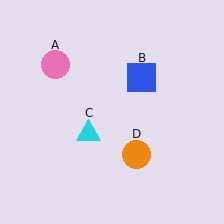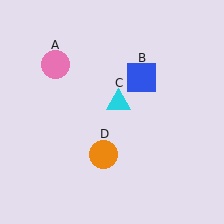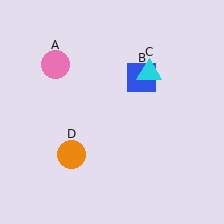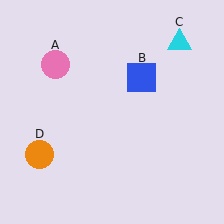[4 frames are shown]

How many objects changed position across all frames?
2 objects changed position: cyan triangle (object C), orange circle (object D).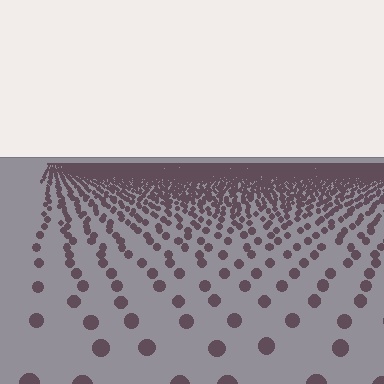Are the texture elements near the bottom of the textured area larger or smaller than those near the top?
Larger. Near the bottom, elements are closer to the viewer and appear at a bigger on-screen size.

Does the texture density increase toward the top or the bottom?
Density increases toward the top.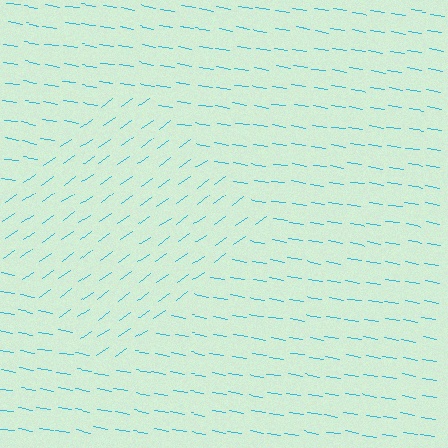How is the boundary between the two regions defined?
The boundary is defined purely by a change in line orientation (approximately 45 degrees difference). All lines are the same color and thickness.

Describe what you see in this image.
The image is filled with small cyan line segments. A diamond region in the image has lines oriented differently from the surrounding lines, creating a visible texture boundary.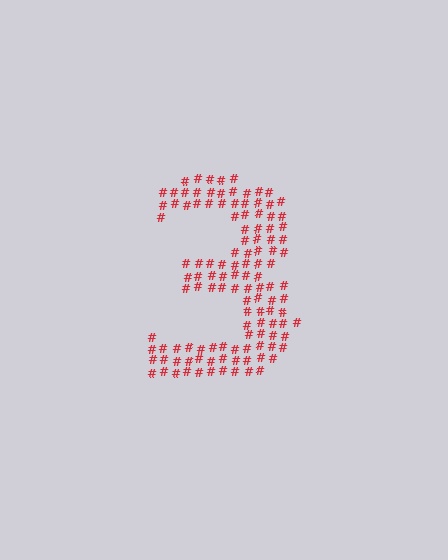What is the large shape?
The large shape is the digit 3.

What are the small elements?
The small elements are hash symbols.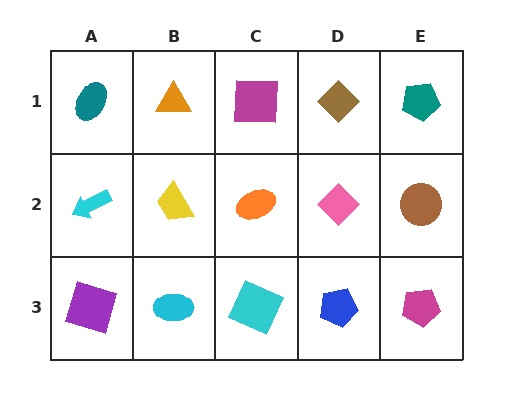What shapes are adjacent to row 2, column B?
An orange triangle (row 1, column B), a cyan ellipse (row 3, column B), a cyan arrow (row 2, column A), an orange ellipse (row 2, column C).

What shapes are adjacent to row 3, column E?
A brown circle (row 2, column E), a blue pentagon (row 3, column D).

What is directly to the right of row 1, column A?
An orange triangle.